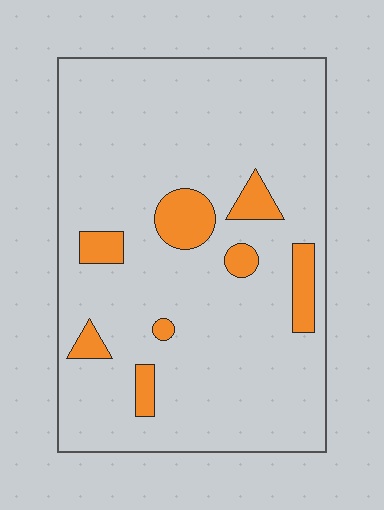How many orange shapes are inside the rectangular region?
8.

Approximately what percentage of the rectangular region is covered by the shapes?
Approximately 10%.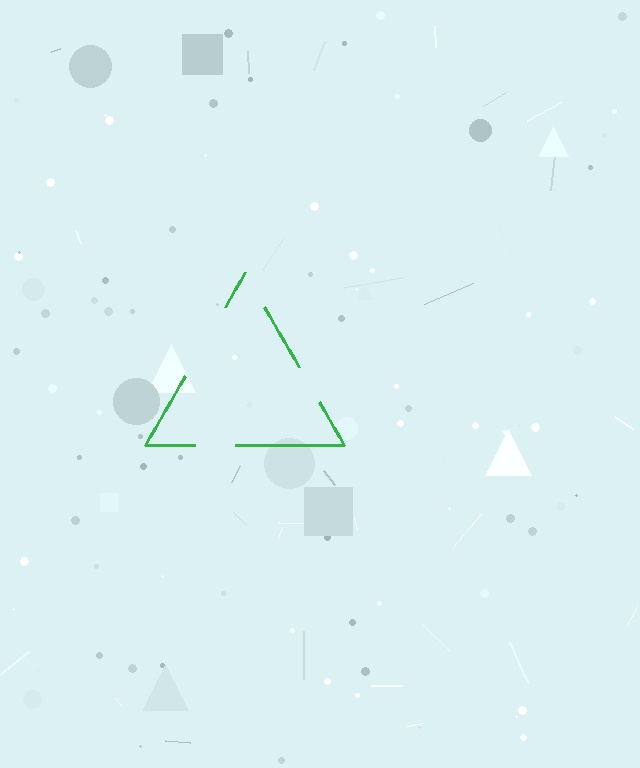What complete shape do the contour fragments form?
The contour fragments form a triangle.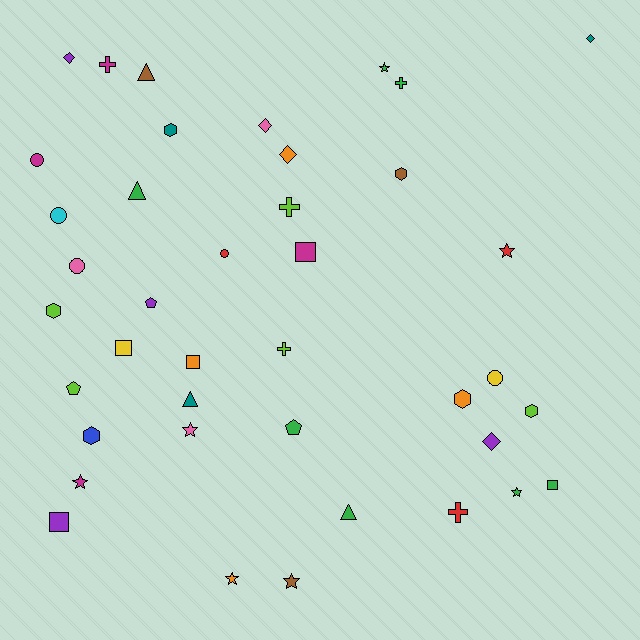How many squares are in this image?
There are 5 squares.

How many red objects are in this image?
There are 3 red objects.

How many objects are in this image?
There are 40 objects.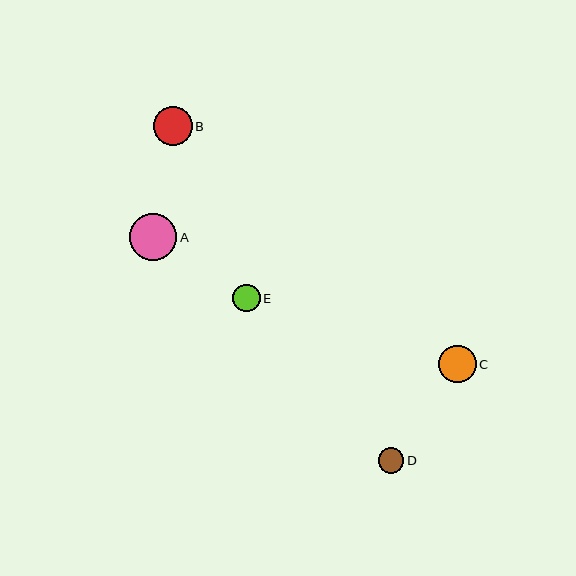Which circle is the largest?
Circle A is the largest with a size of approximately 47 pixels.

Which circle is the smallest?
Circle D is the smallest with a size of approximately 25 pixels.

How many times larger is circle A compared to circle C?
Circle A is approximately 1.3 times the size of circle C.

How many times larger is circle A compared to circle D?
Circle A is approximately 1.9 times the size of circle D.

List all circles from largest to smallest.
From largest to smallest: A, B, C, E, D.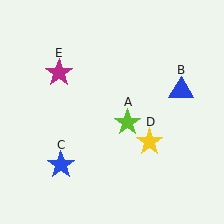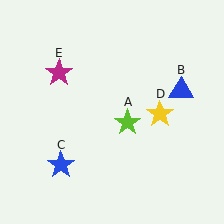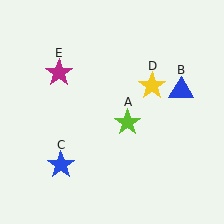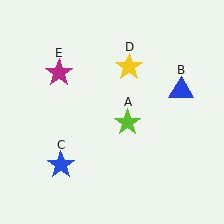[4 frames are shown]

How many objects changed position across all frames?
1 object changed position: yellow star (object D).